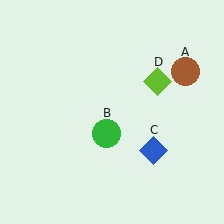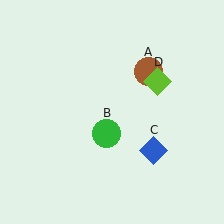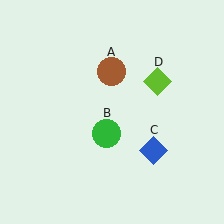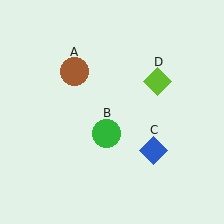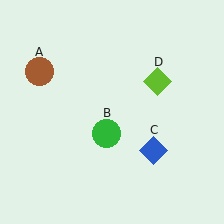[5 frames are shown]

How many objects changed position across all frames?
1 object changed position: brown circle (object A).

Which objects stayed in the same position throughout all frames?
Green circle (object B) and blue diamond (object C) and lime diamond (object D) remained stationary.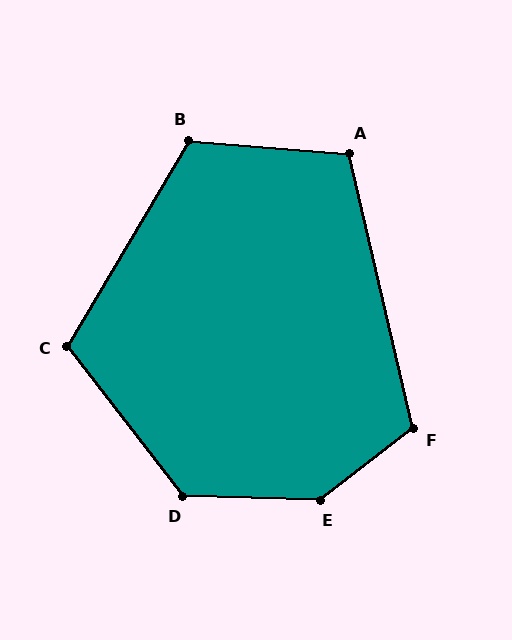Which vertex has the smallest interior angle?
A, at approximately 107 degrees.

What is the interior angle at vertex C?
Approximately 112 degrees (obtuse).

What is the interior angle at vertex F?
Approximately 115 degrees (obtuse).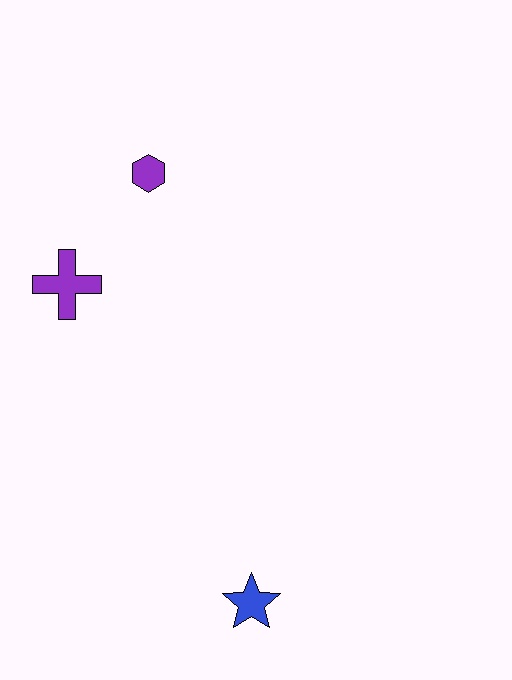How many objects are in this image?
There are 3 objects.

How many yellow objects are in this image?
There are no yellow objects.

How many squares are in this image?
There are no squares.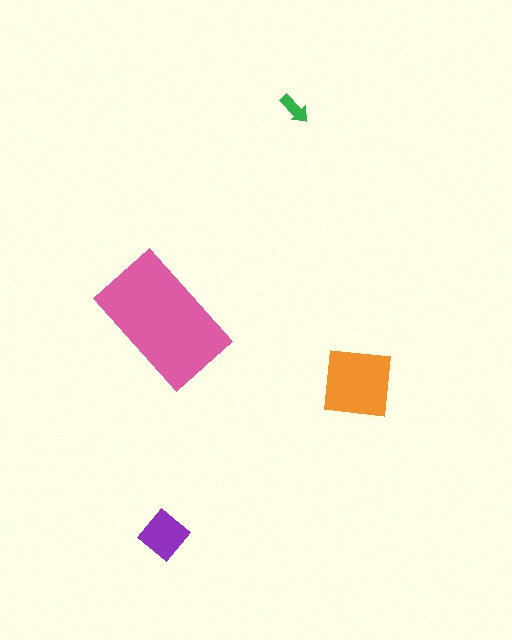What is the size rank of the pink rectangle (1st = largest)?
1st.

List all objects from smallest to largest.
The green arrow, the purple diamond, the orange square, the pink rectangle.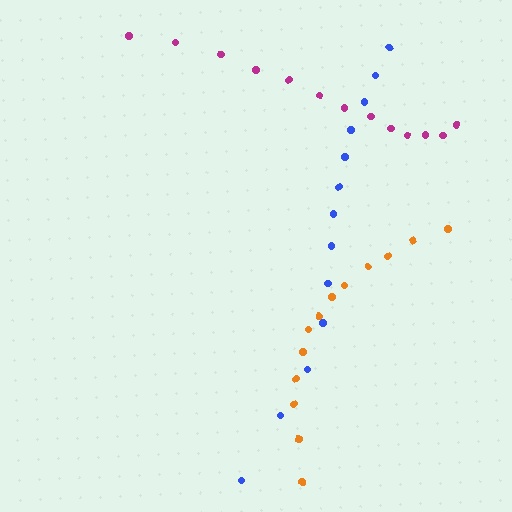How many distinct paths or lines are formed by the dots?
There are 3 distinct paths.